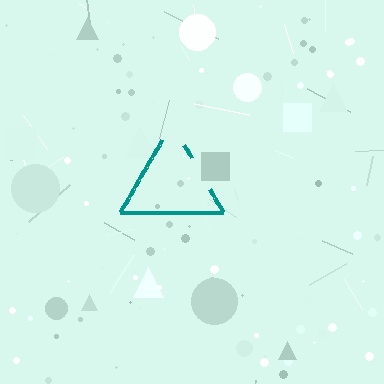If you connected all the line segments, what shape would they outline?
They would outline a triangle.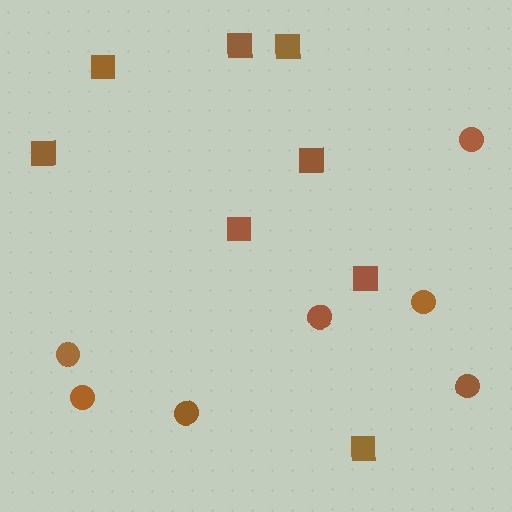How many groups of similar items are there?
There are 2 groups: one group of circles (7) and one group of squares (8).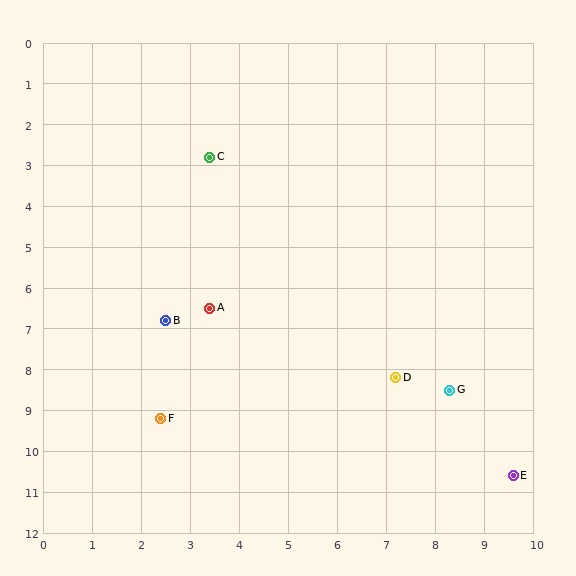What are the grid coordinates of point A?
Point A is at approximately (3.4, 6.5).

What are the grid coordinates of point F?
Point F is at approximately (2.4, 9.2).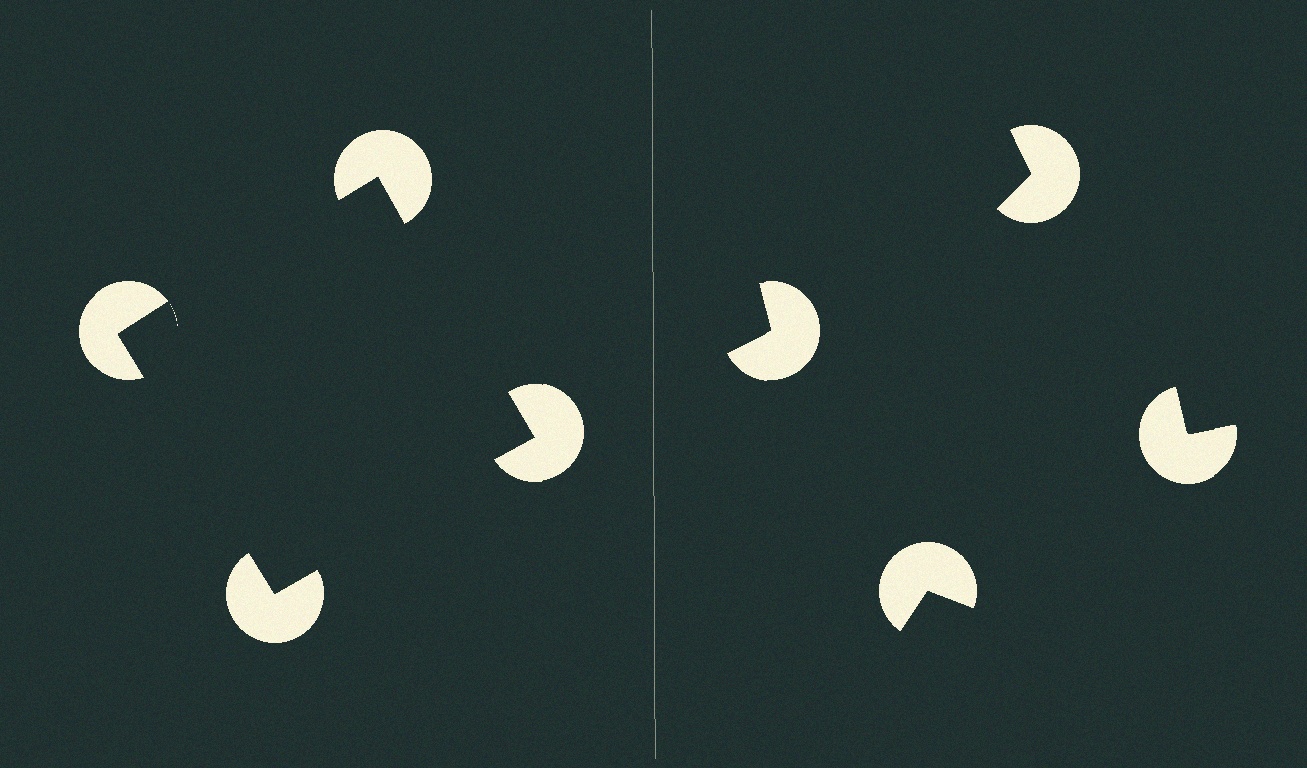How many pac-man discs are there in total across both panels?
8 — 4 on each side.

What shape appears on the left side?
An illusory square.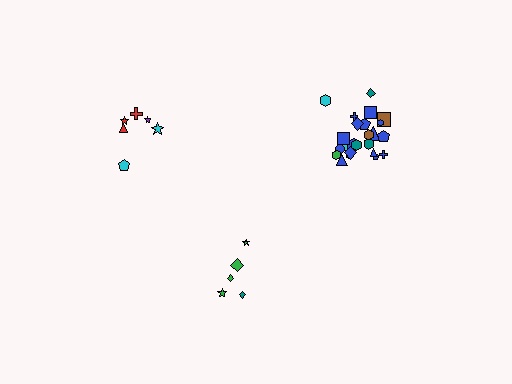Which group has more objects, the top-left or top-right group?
The top-right group.